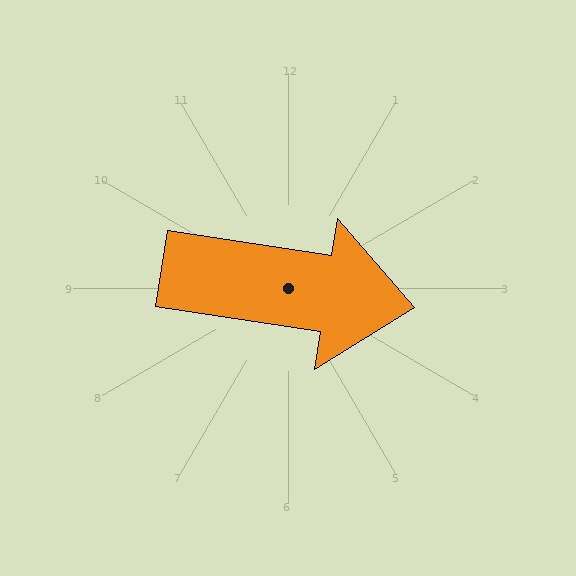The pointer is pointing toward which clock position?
Roughly 3 o'clock.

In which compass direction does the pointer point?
East.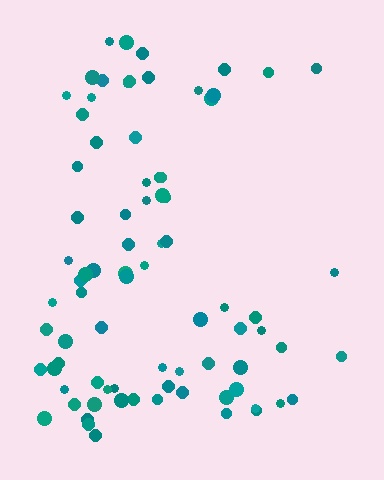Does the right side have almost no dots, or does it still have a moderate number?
Still a moderate number, just noticeably fewer than the left.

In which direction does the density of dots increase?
From right to left, with the left side densest.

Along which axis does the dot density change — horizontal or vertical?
Horizontal.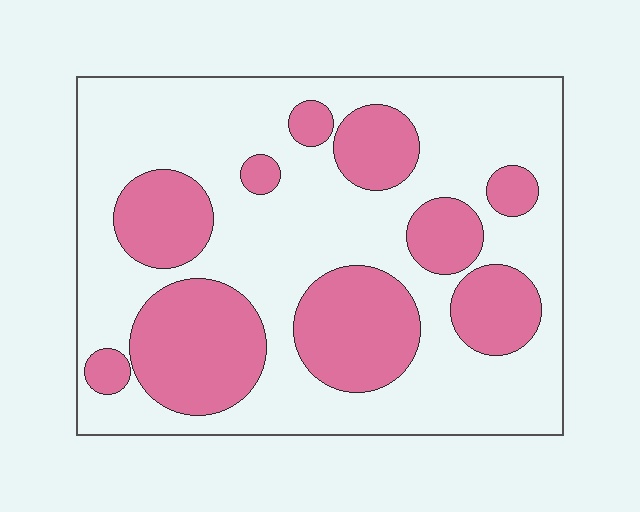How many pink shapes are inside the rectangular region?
10.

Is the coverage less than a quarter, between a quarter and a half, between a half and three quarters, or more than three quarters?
Between a quarter and a half.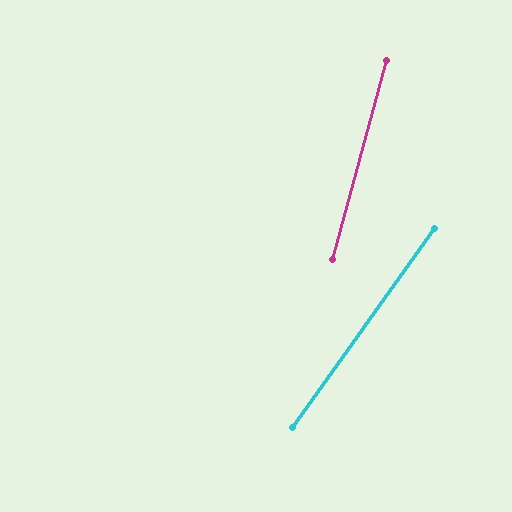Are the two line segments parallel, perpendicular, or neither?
Neither parallel nor perpendicular — they differ by about 21°.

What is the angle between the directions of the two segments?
Approximately 21 degrees.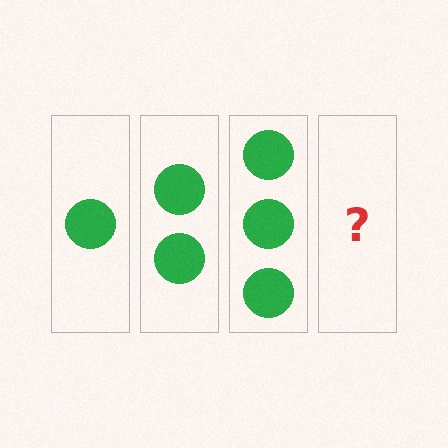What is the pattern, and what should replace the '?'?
The pattern is that each step adds one more circle. The '?' should be 4 circles.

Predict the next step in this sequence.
The next step is 4 circles.